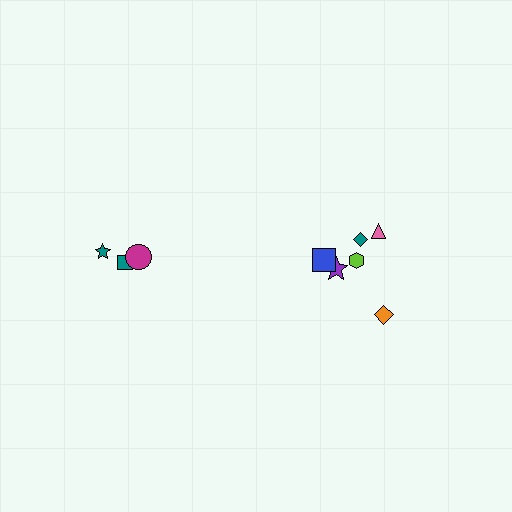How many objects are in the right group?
There are 6 objects.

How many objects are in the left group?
There are 3 objects.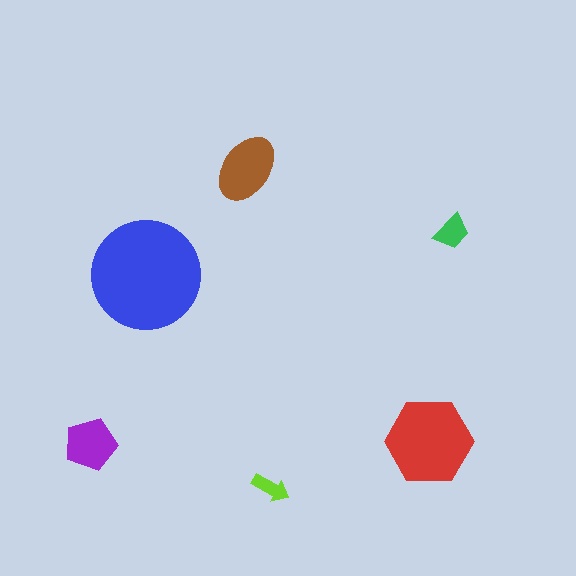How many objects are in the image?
There are 6 objects in the image.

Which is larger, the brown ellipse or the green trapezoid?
The brown ellipse.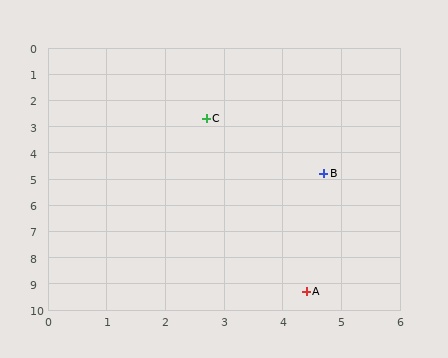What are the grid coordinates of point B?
Point B is at approximately (4.7, 4.8).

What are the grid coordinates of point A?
Point A is at approximately (4.4, 9.3).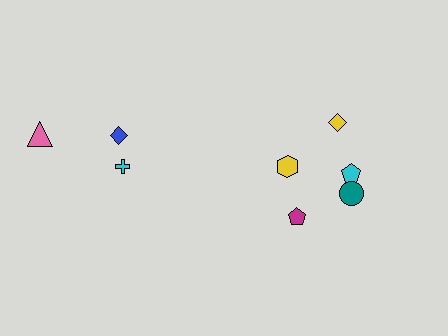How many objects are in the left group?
There are 3 objects.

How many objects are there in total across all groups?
There are 8 objects.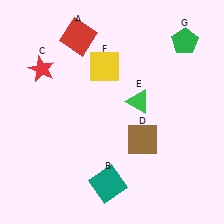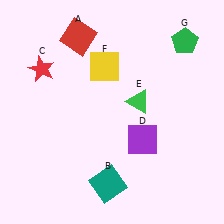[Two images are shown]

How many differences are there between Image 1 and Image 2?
There is 1 difference between the two images.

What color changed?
The square (D) changed from brown in Image 1 to purple in Image 2.